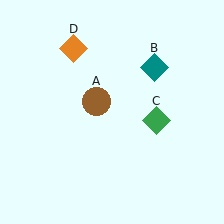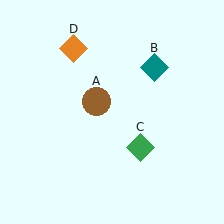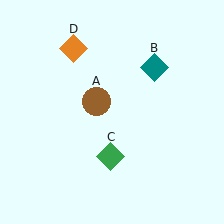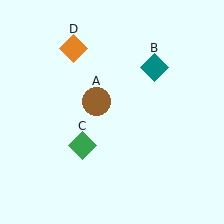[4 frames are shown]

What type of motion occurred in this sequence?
The green diamond (object C) rotated clockwise around the center of the scene.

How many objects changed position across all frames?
1 object changed position: green diamond (object C).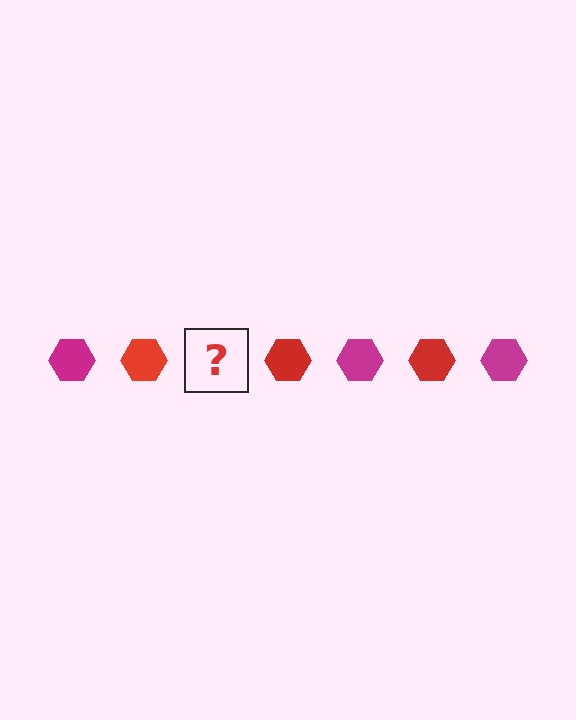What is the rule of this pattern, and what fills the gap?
The rule is that the pattern cycles through magenta, red hexagons. The gap should be filled with a magenta hexagon.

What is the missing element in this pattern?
The missing element is a magenta hexagon.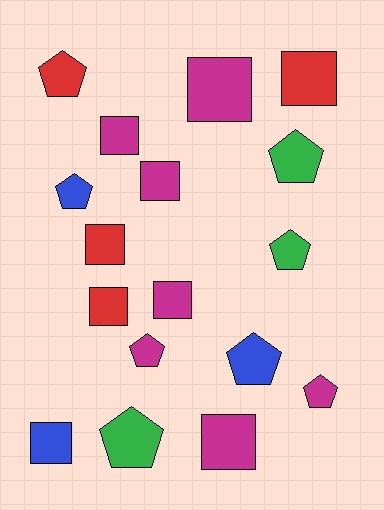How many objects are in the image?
There are 17 objects.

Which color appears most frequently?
Magenta, with 7 objects.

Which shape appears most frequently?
Square, with 9 objects.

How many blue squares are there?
There is 1 blue square.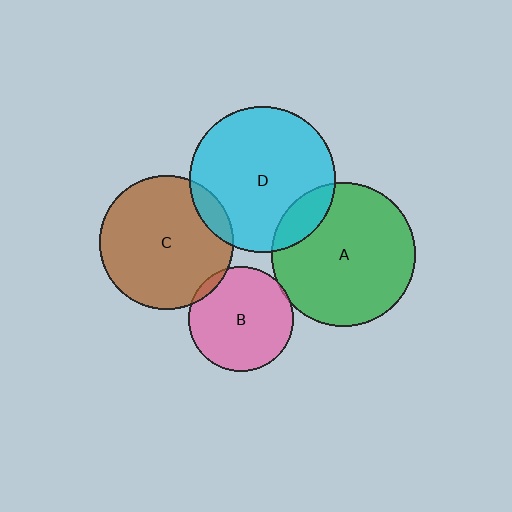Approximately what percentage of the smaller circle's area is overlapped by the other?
Approximately 10%.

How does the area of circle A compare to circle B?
Approximately 1.9 times.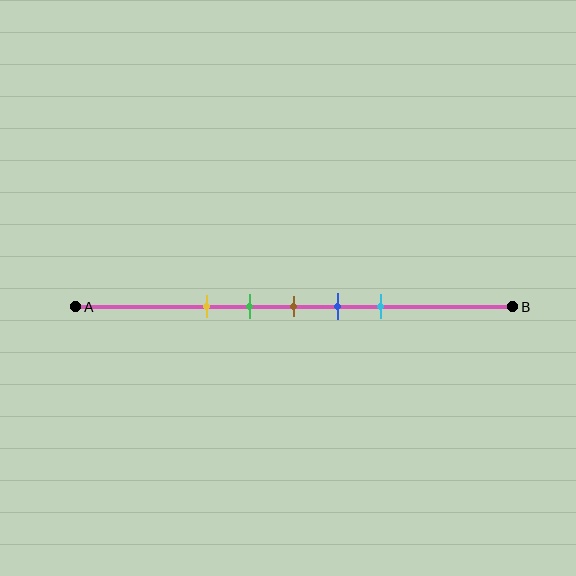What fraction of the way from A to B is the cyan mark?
The cyan mark is approximately 70% (0.7) of the way from A to B.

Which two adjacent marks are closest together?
The green and brown marks are the closest adjacent pair.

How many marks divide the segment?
There are 5 marks dividing the segment.